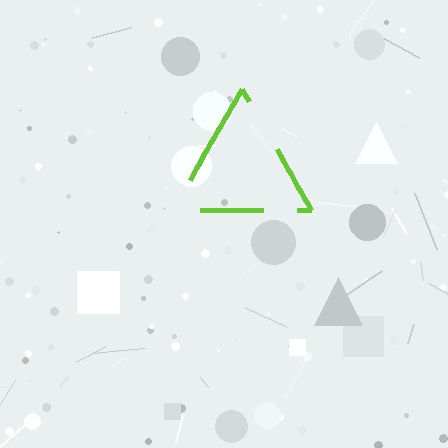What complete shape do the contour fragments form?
The contour fragments form a triangle.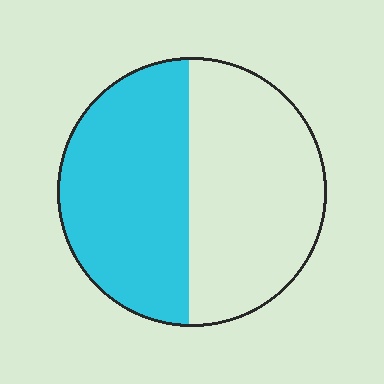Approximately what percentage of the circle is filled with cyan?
Approximately 50%.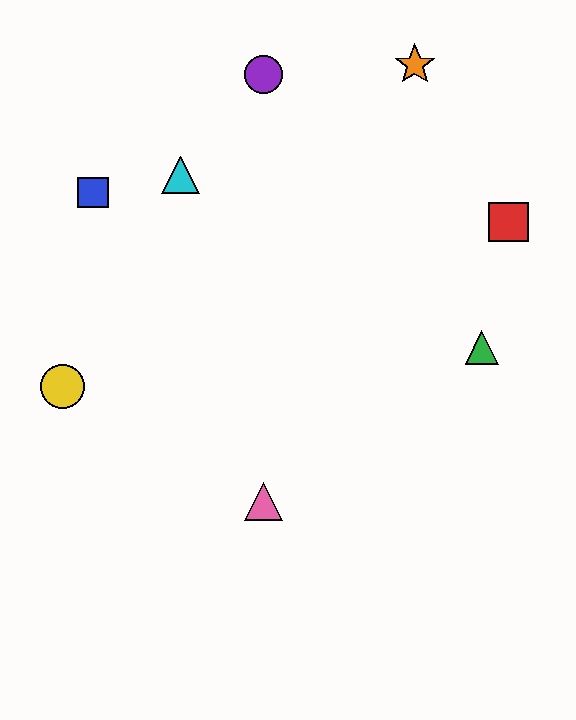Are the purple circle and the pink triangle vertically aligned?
Yes, both are at x≈264.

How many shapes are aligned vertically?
2 shapes (the purple circle, the pink triangle) are aligned vertically.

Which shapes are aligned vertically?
The purple circle, the pink triangle are aligned vertically.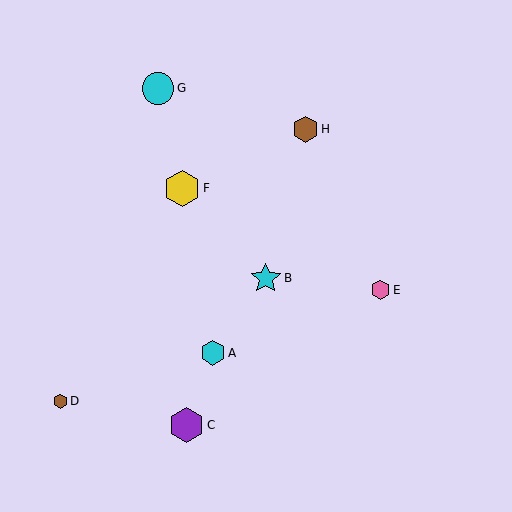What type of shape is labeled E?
Shape E is a pink hexagon.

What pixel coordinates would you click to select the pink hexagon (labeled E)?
Click at (380, 290) to select the pink hexagon E.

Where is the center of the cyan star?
The center of the cyan star is at (266, 278).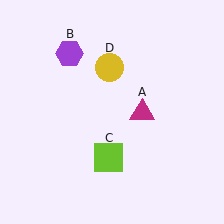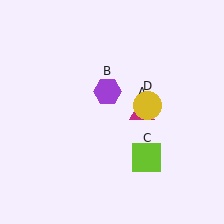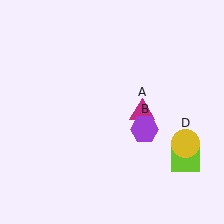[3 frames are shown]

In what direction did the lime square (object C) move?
The lime square (object C) moved right.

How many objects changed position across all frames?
3 objects changed position: purple hexagon (object B), lime square (object C), yellow circle (object D).